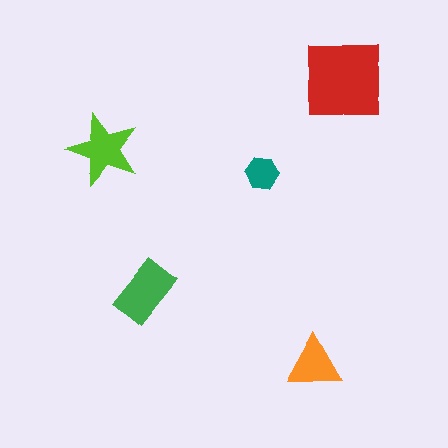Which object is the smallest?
The teal hexagon.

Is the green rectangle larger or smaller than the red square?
Smaller.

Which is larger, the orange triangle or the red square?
The red square.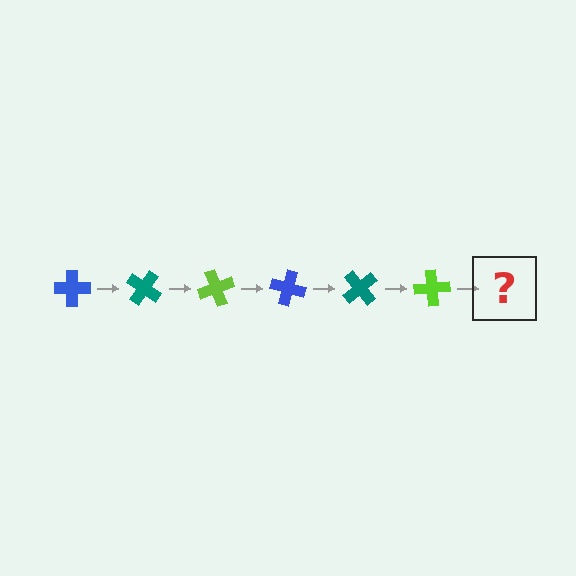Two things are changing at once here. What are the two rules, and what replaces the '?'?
The two rules are that it rotates 35 degrees each step and the color cycles through blue, teal, and lime. The '?' should be a blue cross, rotated 210 degrees from the start.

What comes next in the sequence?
The next element should be a blue cross, rotated 210 degrees from the start.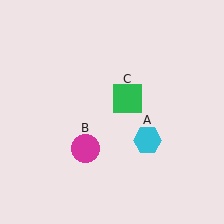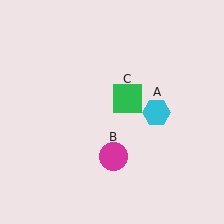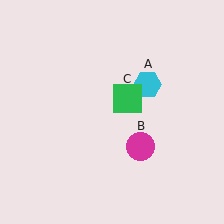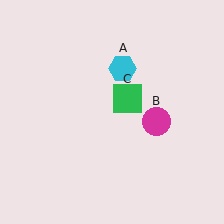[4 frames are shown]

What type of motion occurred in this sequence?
The cyan hexagon (object A), magenta circle (object B) rotated counterclockwise around the center of the scene.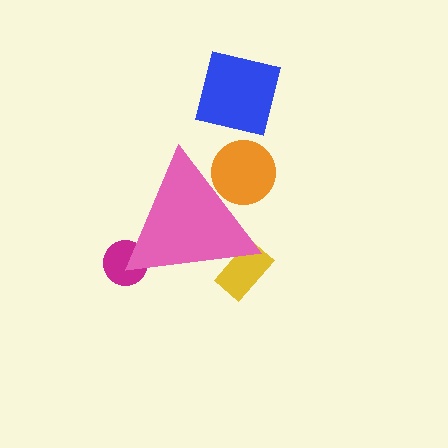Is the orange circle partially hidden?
Yes, the orange circle is partially hidden behind the pink triangle.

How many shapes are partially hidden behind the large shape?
3 shapes are partially hidden.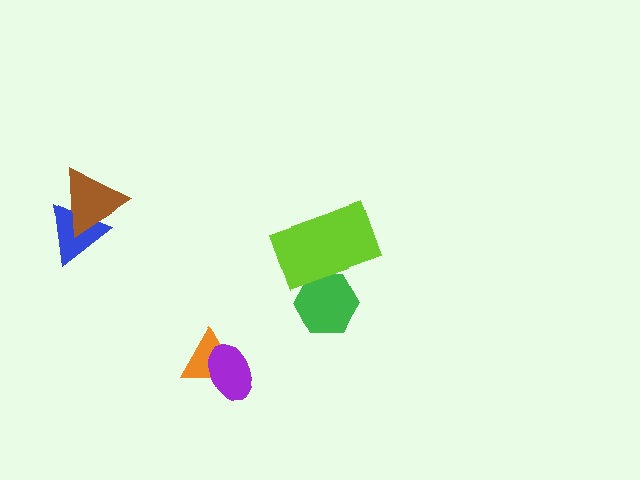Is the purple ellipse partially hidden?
No, no other shape covers it.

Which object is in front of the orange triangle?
The purple ellipse is in front of the orange triangle.